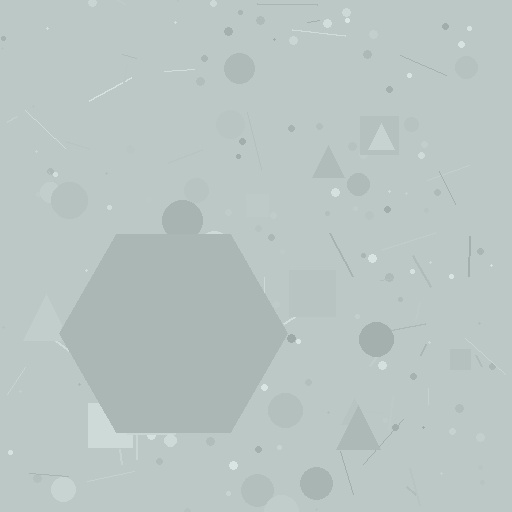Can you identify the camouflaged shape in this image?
The camouflaged shape is a hexagon.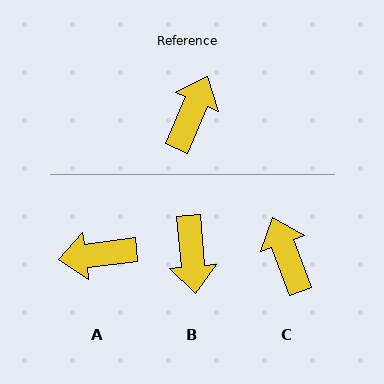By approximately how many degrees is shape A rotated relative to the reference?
Approximately 121 degrees counter-clockwise.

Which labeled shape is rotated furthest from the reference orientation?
B, about 151 degrees away.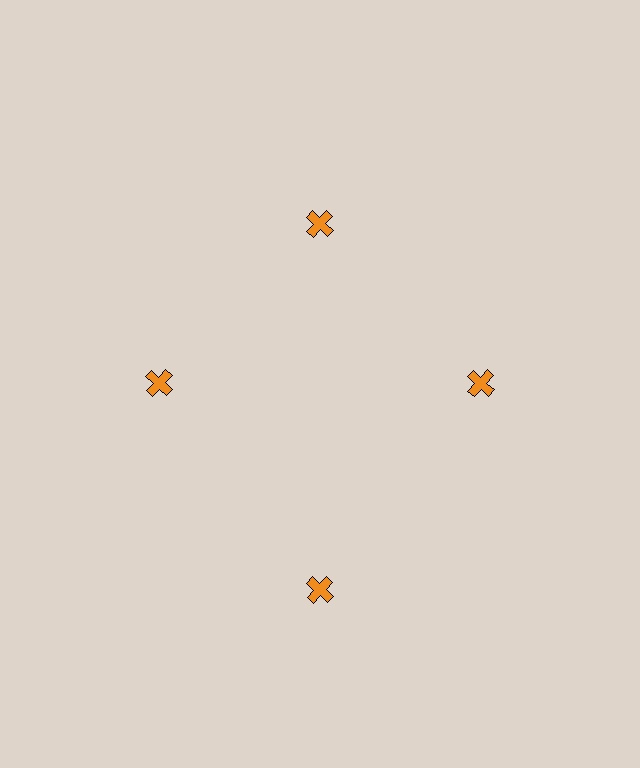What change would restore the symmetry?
The symmetry would be restored by moving it inward, back onto the ring so that all 4 crosses sit at equal angles and equal distance from the center.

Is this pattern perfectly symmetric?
No. The 4 orange crosses are arranged in a ring, but one element near the 6 o'clock position is pushed outward from the center, breaking the 4-fold rotational symmetry.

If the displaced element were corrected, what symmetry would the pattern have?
It would have 4-fold rotational symmetry — the pattern would map onto itself every 90 degrees.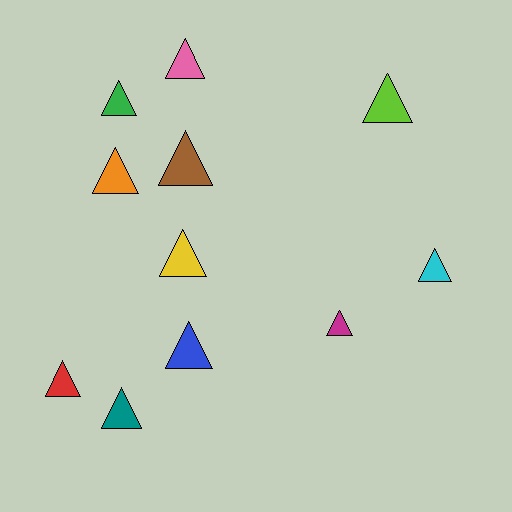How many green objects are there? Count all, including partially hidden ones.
There is 1 green object.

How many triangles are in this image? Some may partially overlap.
There are 11 triangles.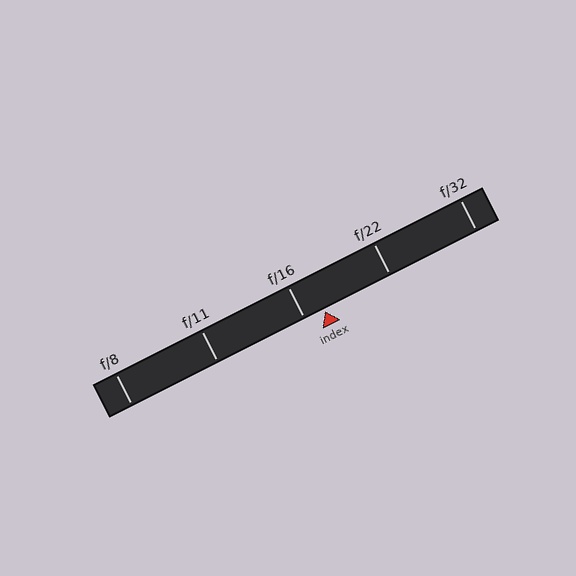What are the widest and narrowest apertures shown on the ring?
The widest aperture shown is f/8 and the narrowest is f/32.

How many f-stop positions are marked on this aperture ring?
There are 5 f-stop positions marked.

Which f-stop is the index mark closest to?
The index mark is closest to f/16.